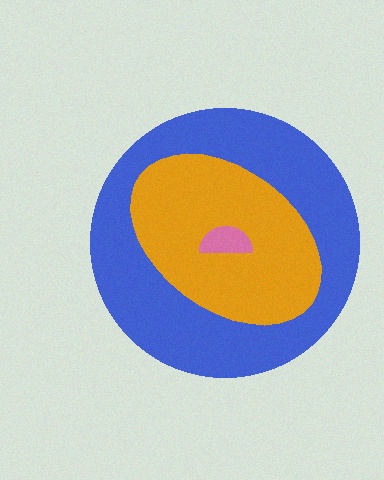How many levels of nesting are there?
3.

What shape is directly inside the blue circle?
The orange ellipse.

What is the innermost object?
The pink semicircle.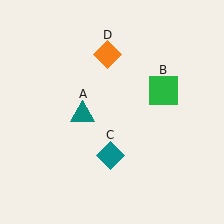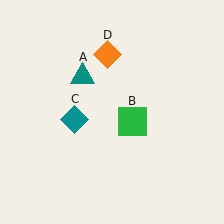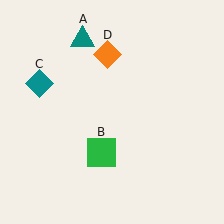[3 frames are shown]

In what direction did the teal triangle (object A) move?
The teal triangle (object A) moved up.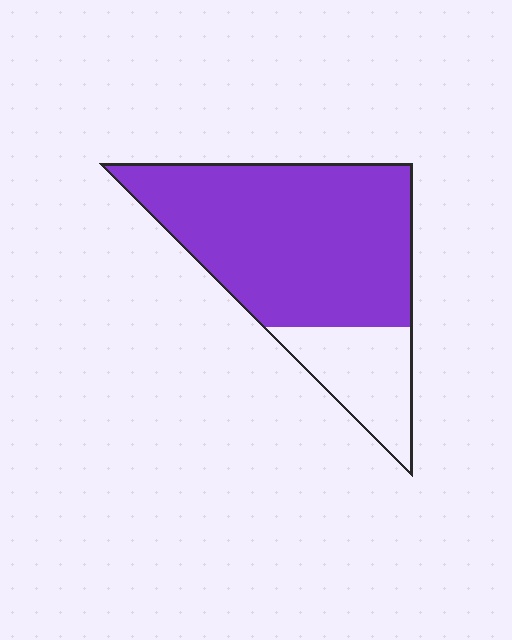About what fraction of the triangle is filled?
About three quarters (3/4).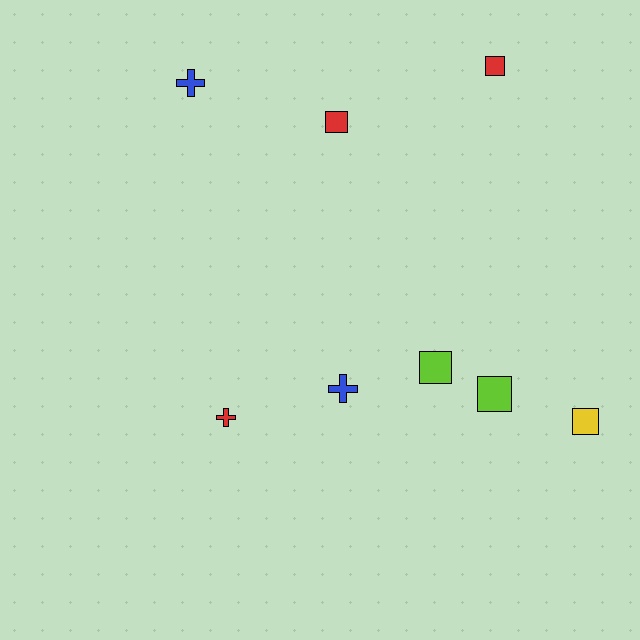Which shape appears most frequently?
Square, with 5 objects.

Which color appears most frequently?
Red, with 3 objects.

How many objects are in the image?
There are 8 objects.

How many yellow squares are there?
There is 1 yellow square.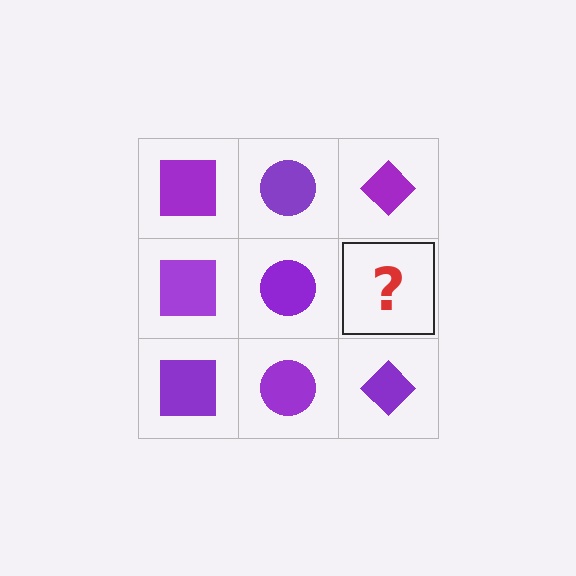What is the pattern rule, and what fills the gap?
The rule is that each column has a consistent shape. The gap should be filled with a purple diamond.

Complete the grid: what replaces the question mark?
The question mark should be replaced with a purple diamond.